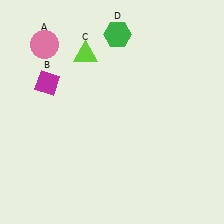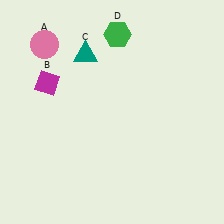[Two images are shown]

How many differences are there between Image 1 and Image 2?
There is 1 difference between the two images.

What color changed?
The triangle (C) changed from lime in Image 1 to teal in Image 2.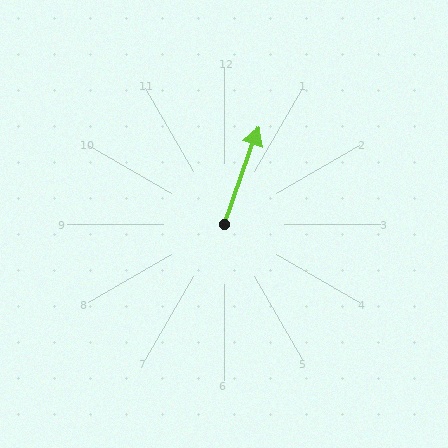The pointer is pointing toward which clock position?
Roughly 1 o'clock.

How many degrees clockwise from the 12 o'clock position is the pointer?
Approximately 20 degrees.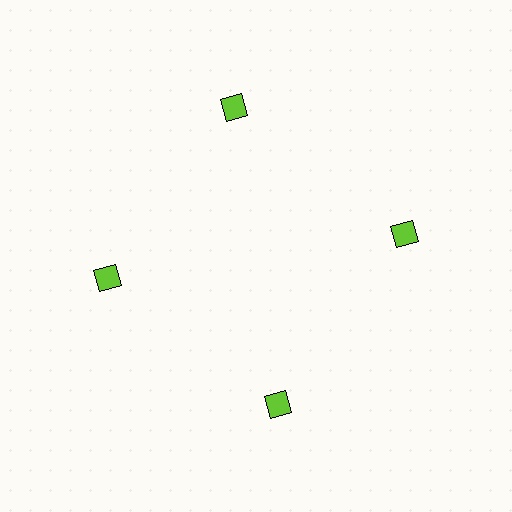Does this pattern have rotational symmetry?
Yes, this pattern has 4-fold rotational symmetry. It looks the same after rotating 90 degrees around the center.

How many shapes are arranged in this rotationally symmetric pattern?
There are 4 shapes, arranged in 4 groups of 1.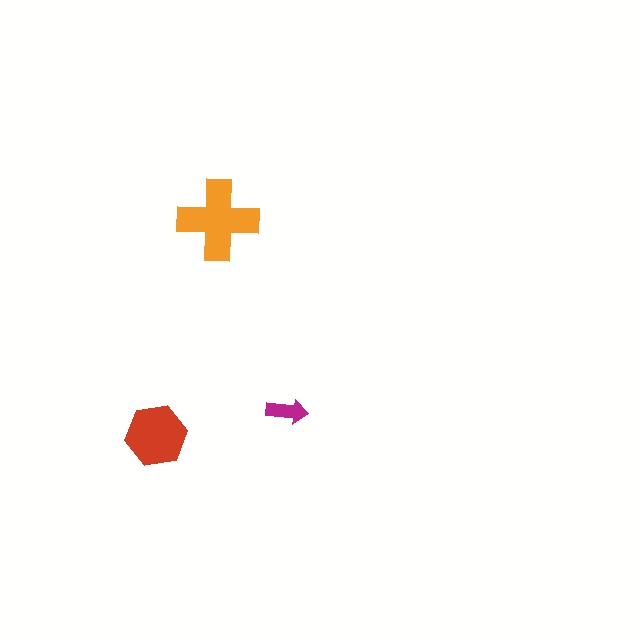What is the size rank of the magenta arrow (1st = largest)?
3rd.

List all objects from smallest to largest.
The magenta arrow, the red hexagon, the orange cross.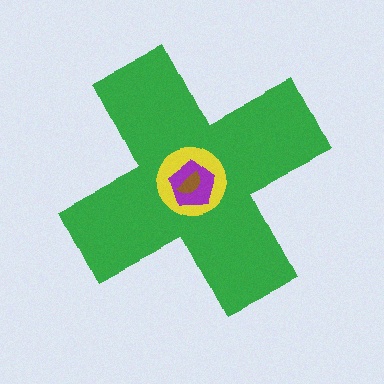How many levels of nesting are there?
4.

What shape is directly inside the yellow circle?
The purple pentagon.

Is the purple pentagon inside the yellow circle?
Yes.